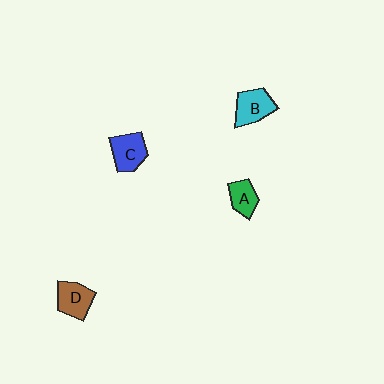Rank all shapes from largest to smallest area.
From largest to smallest: C (blue), B (cyan), D (brown), A (green).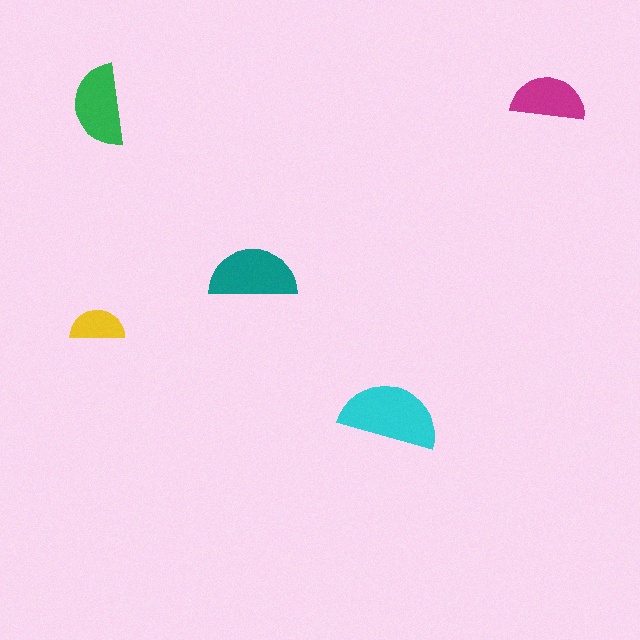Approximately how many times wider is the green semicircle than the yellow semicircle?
About 1.5 times wider.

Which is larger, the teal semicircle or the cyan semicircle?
The cyan one.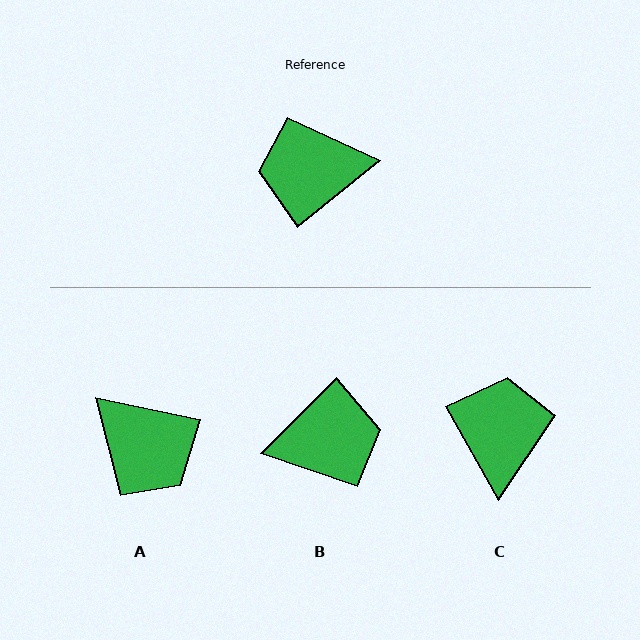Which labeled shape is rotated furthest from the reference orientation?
B, about 174 degrees away.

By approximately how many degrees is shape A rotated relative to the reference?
Approximately 129 degrees counter-clockwise.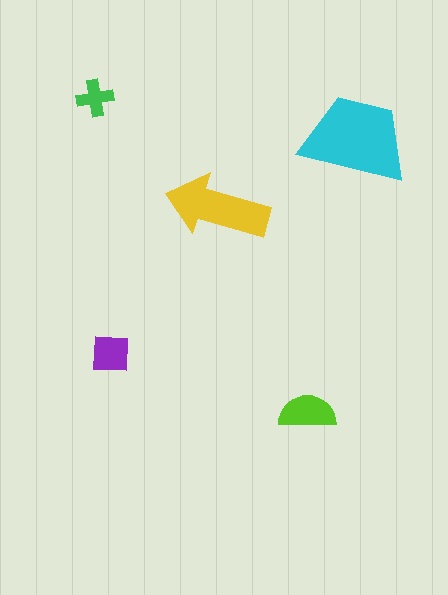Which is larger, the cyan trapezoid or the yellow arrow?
The cyan trapezoid.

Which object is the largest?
The cyan trapezoid.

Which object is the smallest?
The green cross.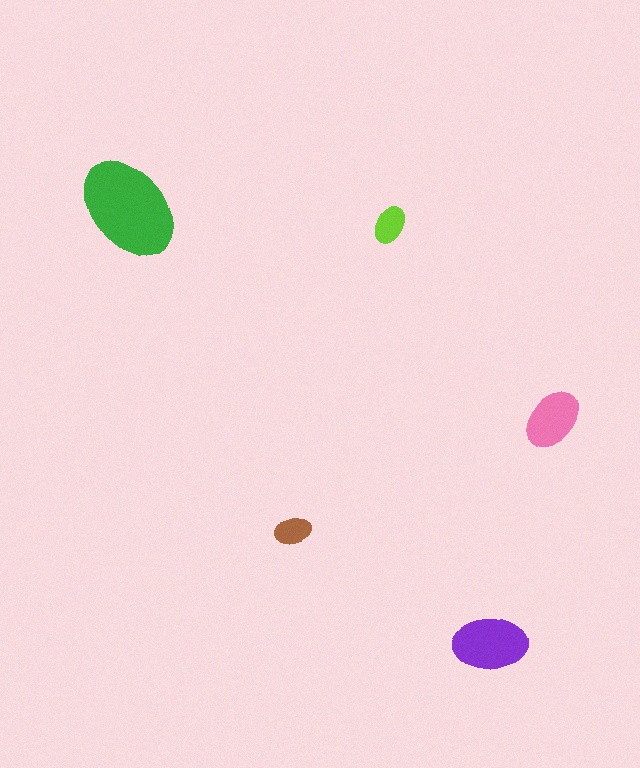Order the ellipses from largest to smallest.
the green one, the purple one, the pink one, the lime one, the brown one.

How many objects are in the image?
There are 5 objects in the image.